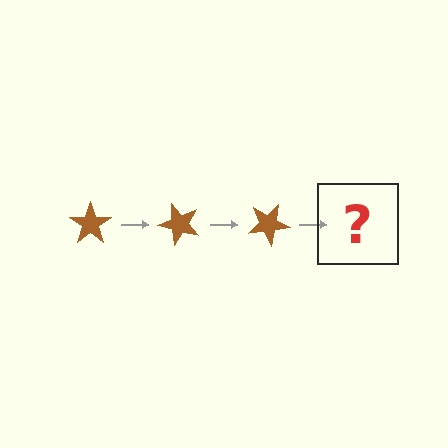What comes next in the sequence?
The next element should be a brown star rotated 150 degrees.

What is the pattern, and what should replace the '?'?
The pattern is that the star rotates 50 degrees each step. The '?' should be a brown star rotated 150 degrees.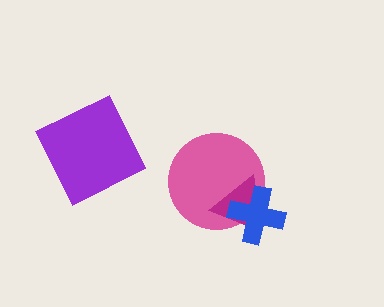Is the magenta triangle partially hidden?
Yes, it is partially covered by another shape.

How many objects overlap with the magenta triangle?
2 objects overlap with the magenta triangle.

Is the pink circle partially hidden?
Yes, it is partially covered by another shape.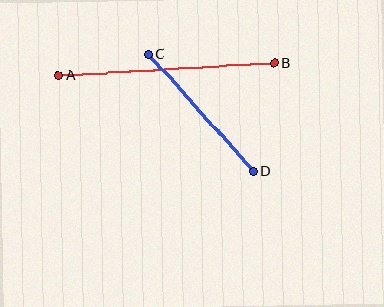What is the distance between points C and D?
The distance is approximately 157 pixels.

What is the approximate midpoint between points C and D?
The midpoint is at approximately (201, 112) pixels.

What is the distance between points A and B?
The distance is approximately 216 pixels.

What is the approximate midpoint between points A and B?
The midpoint is at approximately (167, 70) pixels.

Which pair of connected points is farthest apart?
Points A and B are farthest apart.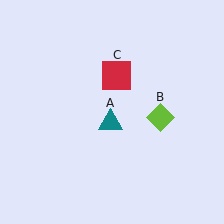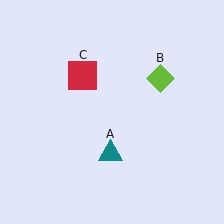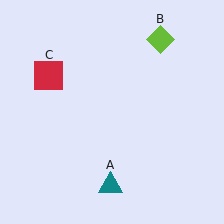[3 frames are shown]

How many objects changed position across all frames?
3 objects changed position: teal triangle (object A), lime diamond (object B), red square (object C).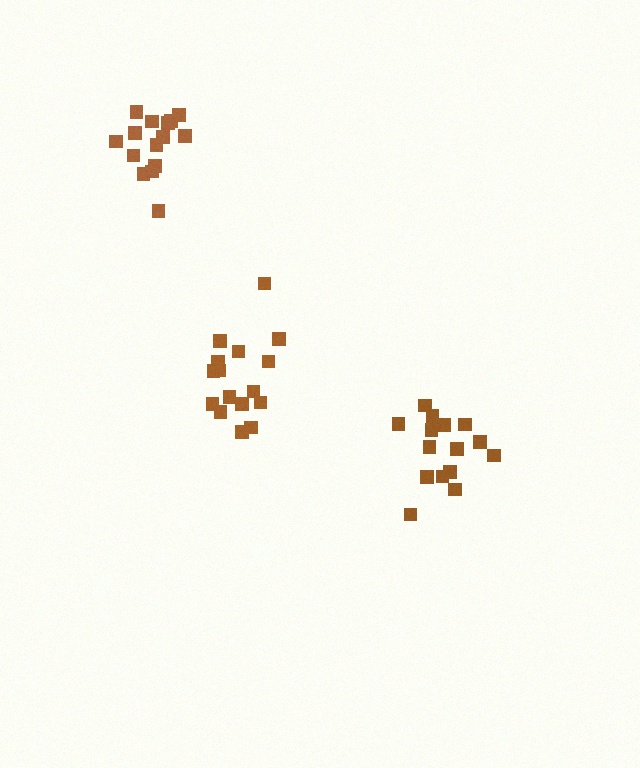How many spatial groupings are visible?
There are 3 spatial groupings.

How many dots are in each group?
Group 1: 15 dots, Group 2: 16 dots, Group 3: 15 dots (46 total).